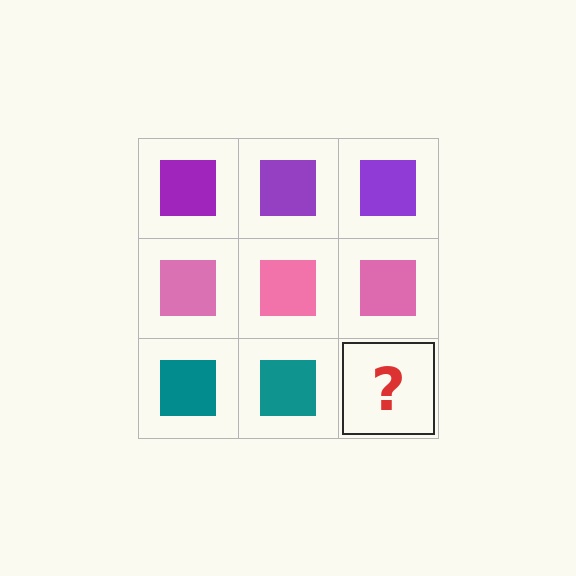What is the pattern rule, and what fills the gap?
The rule is that each row has a consistent color. The gap should be filled with a teal square.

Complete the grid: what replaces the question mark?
The question mark should be replaced with a teal square.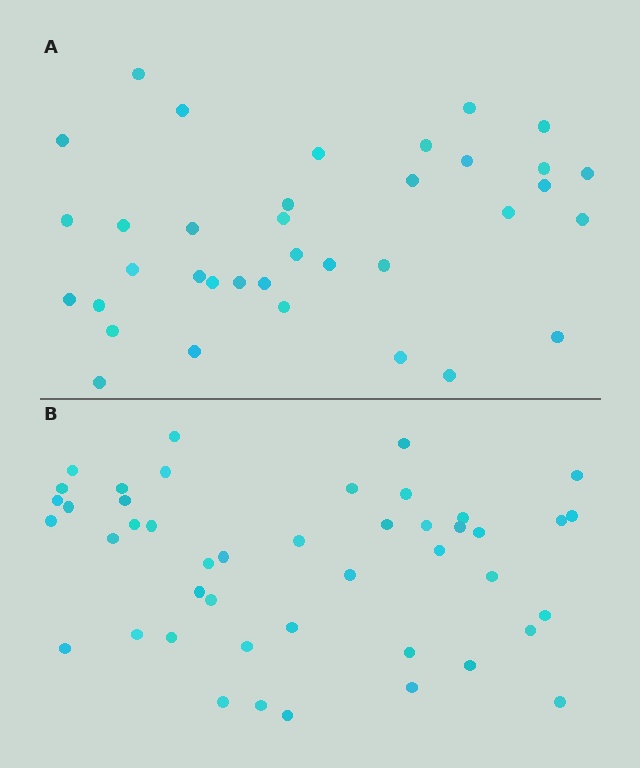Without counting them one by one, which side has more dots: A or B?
Region B (the bottom region) has more dots.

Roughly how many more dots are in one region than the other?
Region B has roughly 8 or so more dots than region A.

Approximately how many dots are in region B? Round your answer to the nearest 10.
About 40 dots. (The exact count is 45, which rounds to 40.)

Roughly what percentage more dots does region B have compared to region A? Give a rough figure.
About 25% more.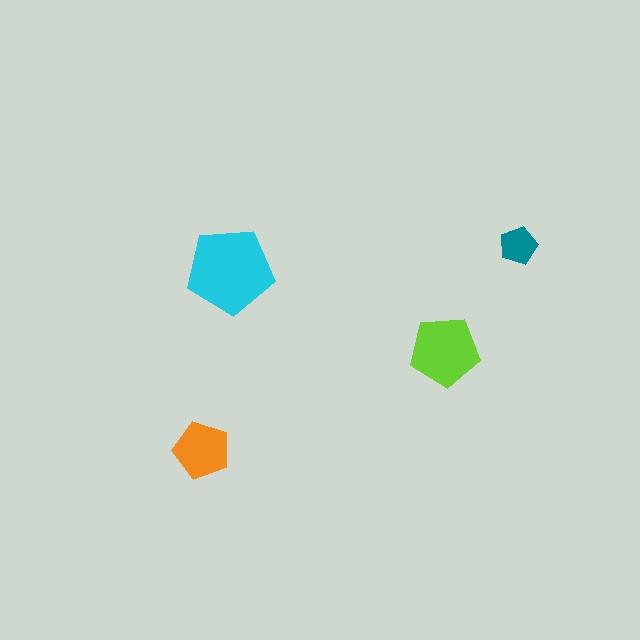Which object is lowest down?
The orange pentagon is bottommost.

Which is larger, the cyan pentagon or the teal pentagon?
The cyan one.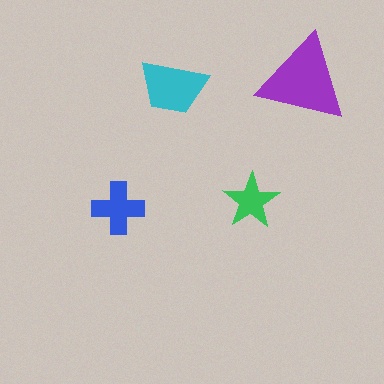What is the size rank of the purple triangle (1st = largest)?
1st.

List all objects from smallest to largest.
The green star, the blue cross, the cyan trapezoid, the purple triangle.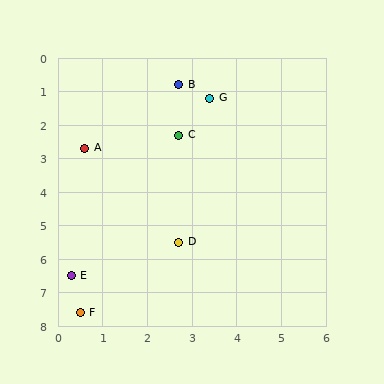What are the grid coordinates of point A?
Point A is at approximately (0.6, 2.7).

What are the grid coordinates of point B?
Point B is at approximately (2.7, 0.8).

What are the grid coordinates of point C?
Point C is at approximately (2.7, 2.3).